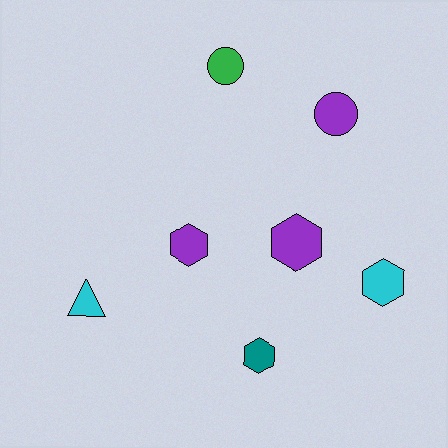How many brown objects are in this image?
There are no brown objects.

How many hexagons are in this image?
There are 4 hexagons.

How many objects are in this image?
There are 7 objects.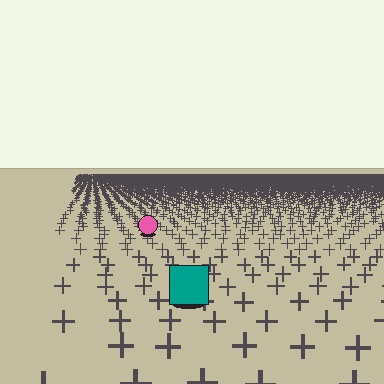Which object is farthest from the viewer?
The pink circle is farthest from the viewer. It appears smaller and the ground texture around it is denser.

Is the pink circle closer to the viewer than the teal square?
No. The teal square is closer — you can tell from the texture gradient: the ground texture is coarser near it.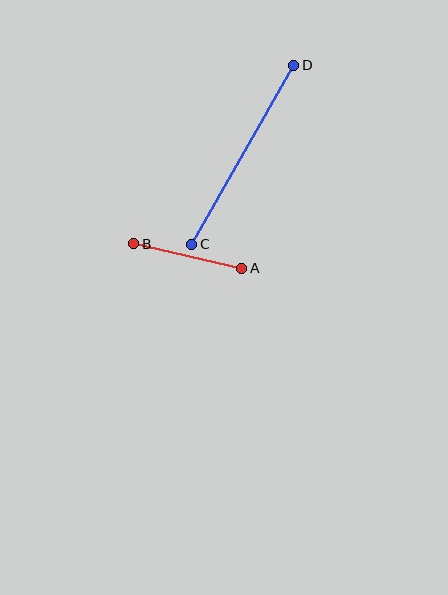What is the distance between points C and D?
The distance is approximately 206 pixels.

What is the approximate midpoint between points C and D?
The midpoint is at approximately (243, 155) pixels.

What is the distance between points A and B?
The distance is approximately 111 pixels.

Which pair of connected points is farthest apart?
Points C and D are farthest apart.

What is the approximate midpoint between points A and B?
The midpoint is at approximately (188, 256) pixels.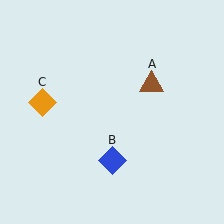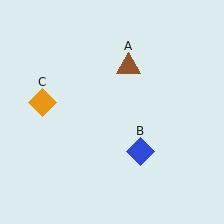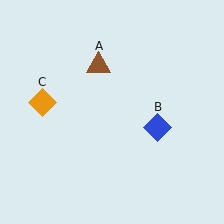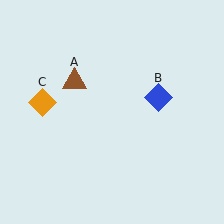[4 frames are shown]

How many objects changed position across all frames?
2 objects changed position: brown triangle (object A), blue diamond (object B).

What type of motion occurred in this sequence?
The brown triangle (object A), blue diamond (object B) rotated counterclockwise around the center of the scene.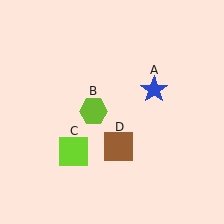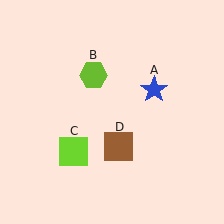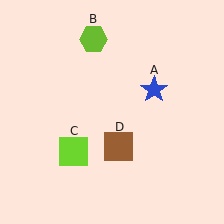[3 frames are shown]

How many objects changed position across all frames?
1 object changed position: lime hexagon (object B).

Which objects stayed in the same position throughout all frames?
Blue star (object A) and lime square (object C) and brown square (object D) remained stationary.